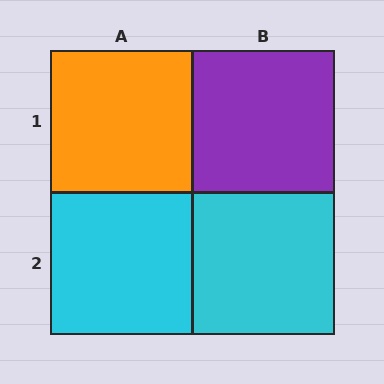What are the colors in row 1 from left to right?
Orange, purple.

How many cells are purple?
1 cell is purple.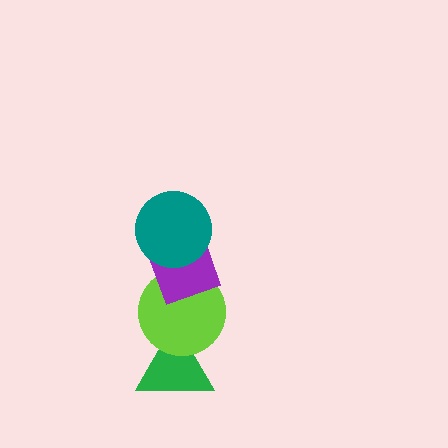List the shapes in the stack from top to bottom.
From top to bottom: the teal circle, the purple diamond, the lime circle, the green triangle.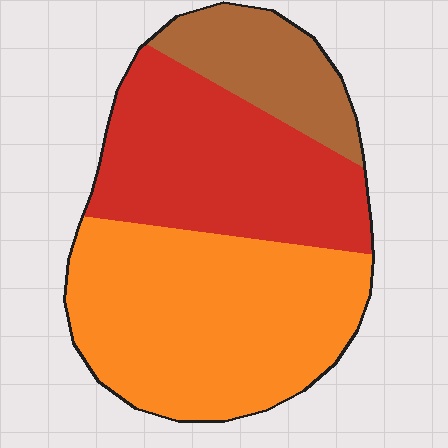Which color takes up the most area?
Orange, at roughly 50%.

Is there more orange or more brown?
Orange.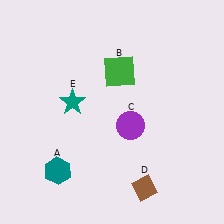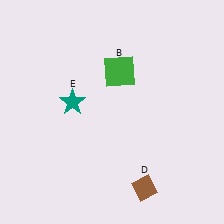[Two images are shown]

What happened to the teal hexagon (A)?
The teal hexagon (A) was removed in Image 2. It was in the bottom-left area of Image 1.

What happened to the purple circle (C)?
The purple circle (C) was removed in Image 2. It was in the bottom-right area of Image 1.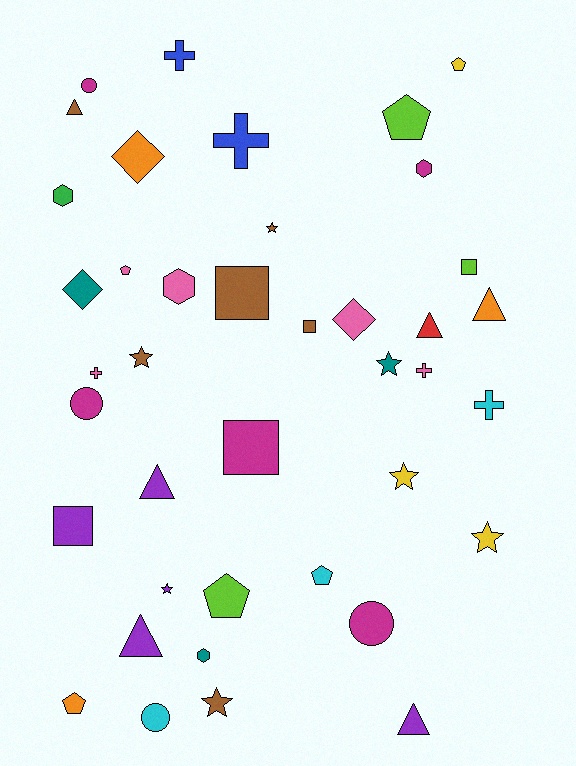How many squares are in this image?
There are 5 squares.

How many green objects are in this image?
There is 1 green object.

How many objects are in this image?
There are 40 objects.